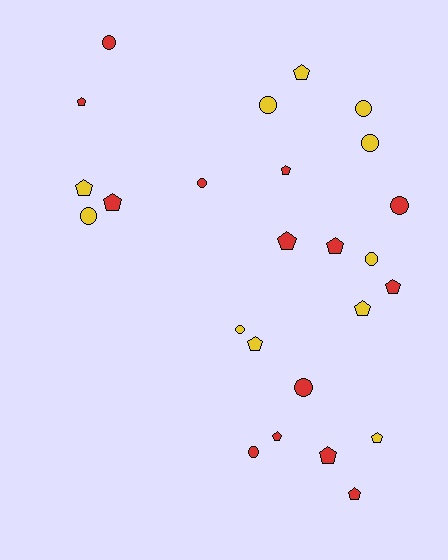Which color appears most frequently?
Red, with 14 objects.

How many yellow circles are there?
There are 6 yellow circles.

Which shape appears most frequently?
Pentagon, with 14 objects.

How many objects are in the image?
There are 25 objects.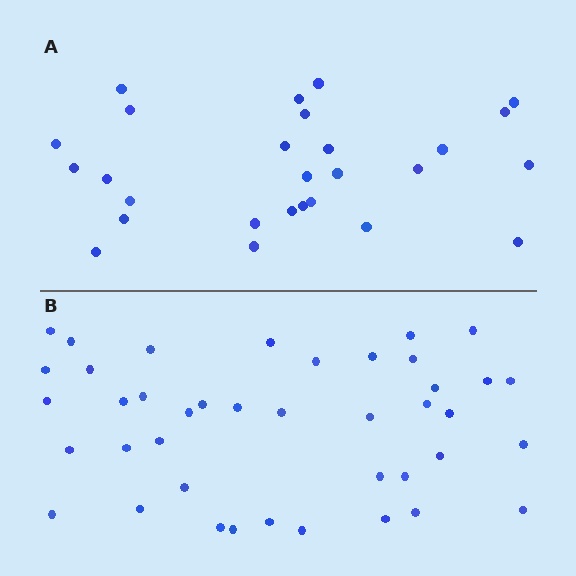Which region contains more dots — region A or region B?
Region B (the bottom region) has more dots.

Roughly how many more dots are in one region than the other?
Region B has approximately 15 more dots than region A.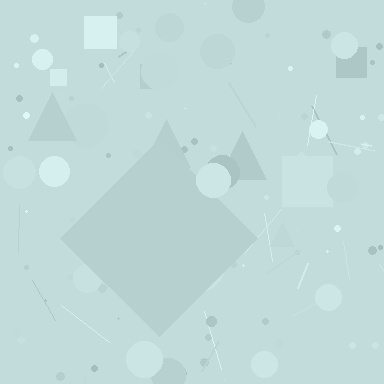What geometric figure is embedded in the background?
A diamond is embedded in the background.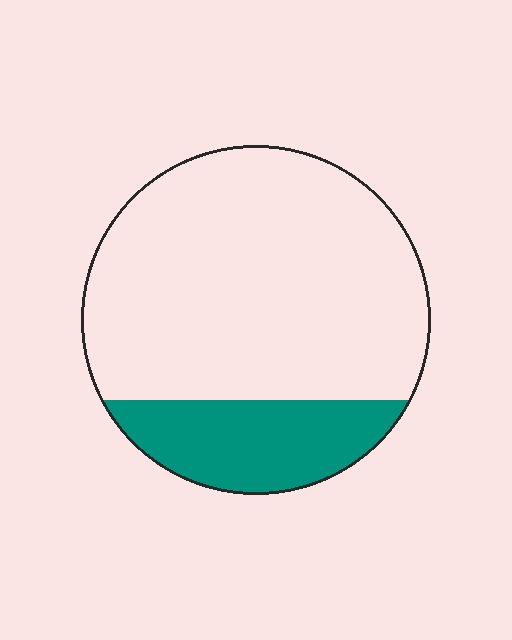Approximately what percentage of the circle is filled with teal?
Approximately 20%.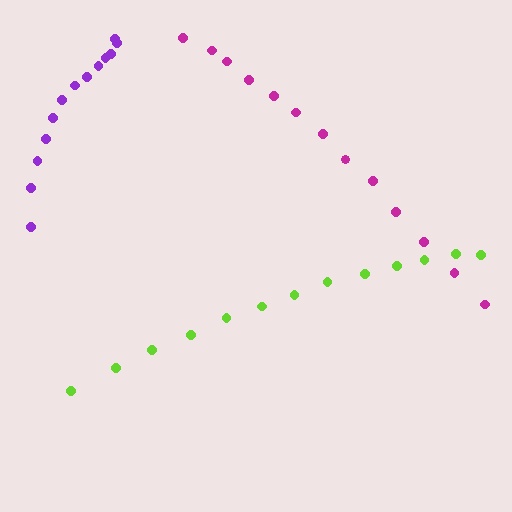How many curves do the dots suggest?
There are 3 distinct paths.